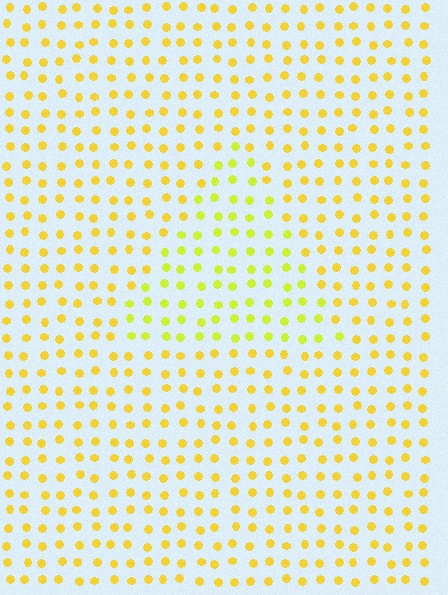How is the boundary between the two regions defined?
The boundary is defined purely by a slight shift in hue (about 23 degrees). Spacing, size, and orientation are identical on both sides.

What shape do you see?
I see a triangle.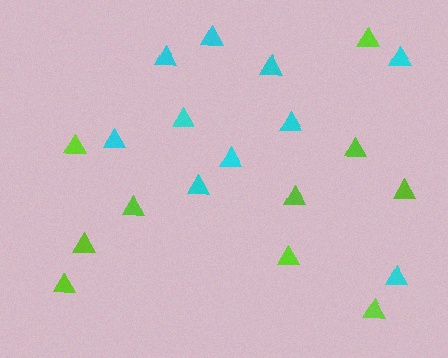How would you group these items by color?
There are 2 groups: one group of cyan triangles (10) and one group of lime triangles (10).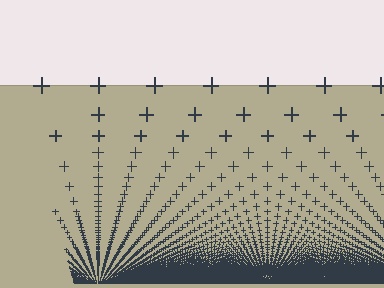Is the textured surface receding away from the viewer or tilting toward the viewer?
The surface appears to tilt toward the viewer. Texture elements get larger and sparser toward the top.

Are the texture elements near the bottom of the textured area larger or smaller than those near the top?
Smaller. The gradient is inverted — elements near the bottom are smaller and denser.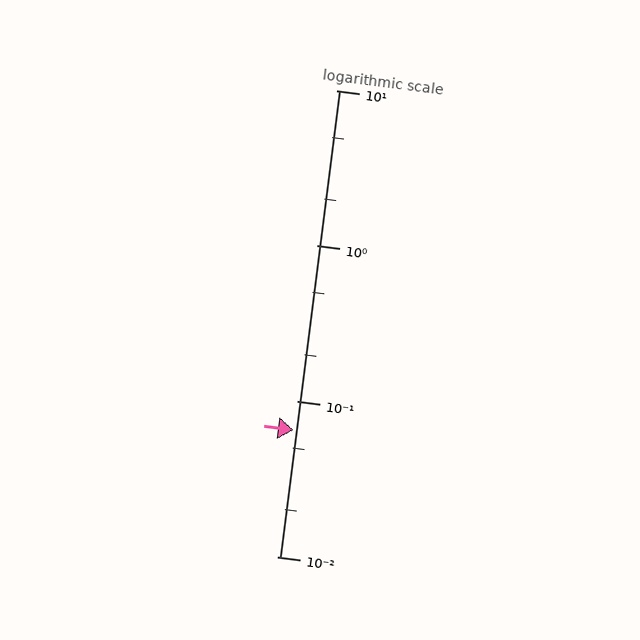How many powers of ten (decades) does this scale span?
The scale spans 3 decades, from 0.01 to 10.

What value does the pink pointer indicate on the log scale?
The pointer indicates approximately 0.065.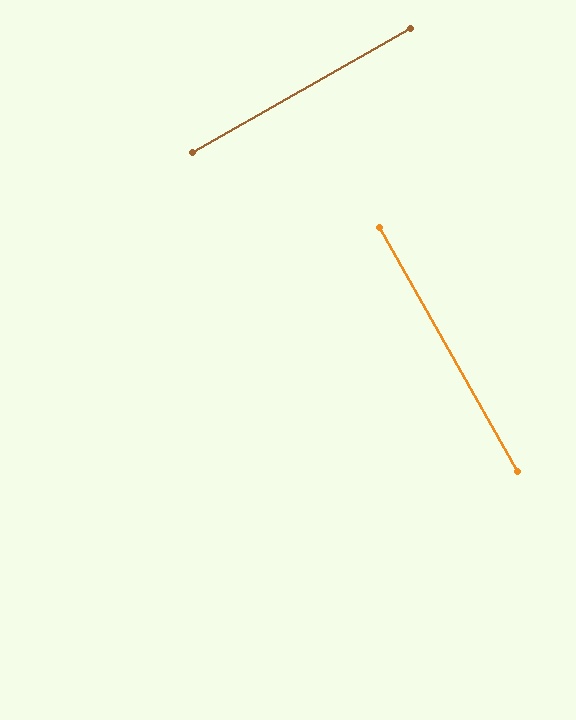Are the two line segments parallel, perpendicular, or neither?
Perpendicular — they meet at approximately 90°.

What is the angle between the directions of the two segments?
Approximately 90 degrees.